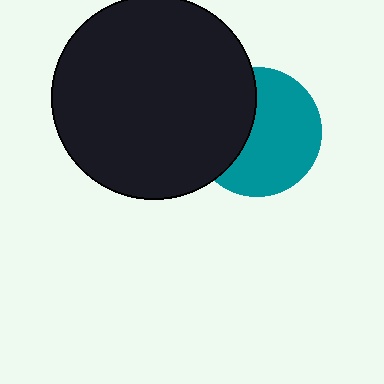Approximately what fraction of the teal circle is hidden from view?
Roughly 38% of the teal circle is hidden behind the black circle.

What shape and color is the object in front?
The object in front is a black circle.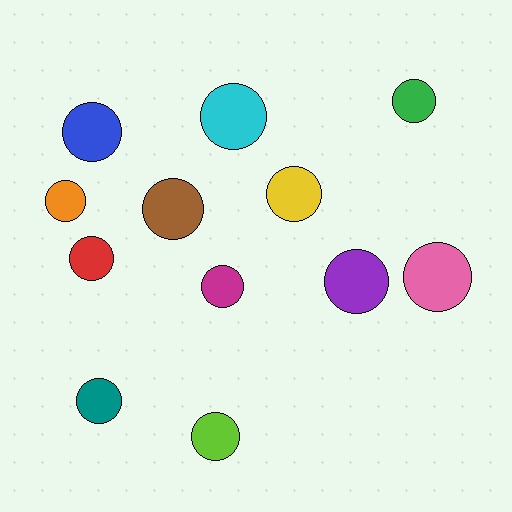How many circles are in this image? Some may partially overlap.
There are 12 circles.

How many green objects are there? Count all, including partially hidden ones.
There is 1 green object.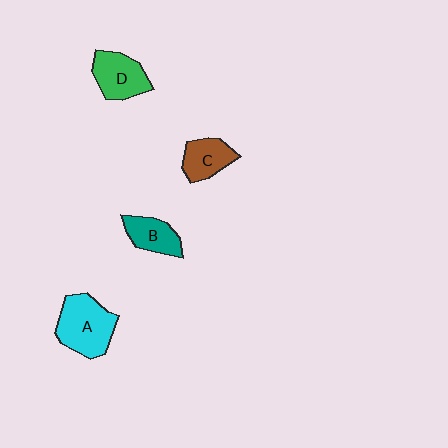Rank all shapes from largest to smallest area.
From largest to smallest: A (cyan), D (green), C (brown), B (teal).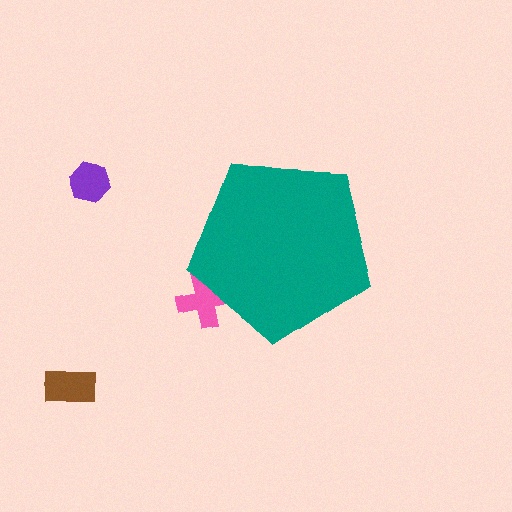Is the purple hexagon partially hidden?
No, the purple hexagon is fully visible.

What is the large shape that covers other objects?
A teal pentagon.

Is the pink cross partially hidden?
Yes, the pink cross is partially hidden behind the teal pentagon.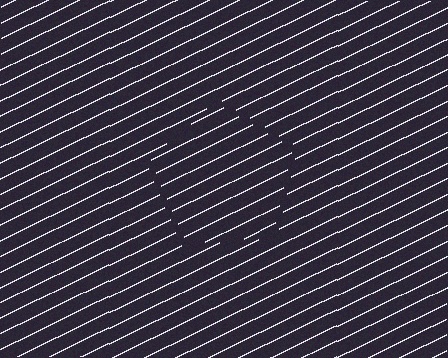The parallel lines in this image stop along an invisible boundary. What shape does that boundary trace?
An illusory pentagon. The interior of the shape contains the same grating, shifted by half a period — the contour is defined by the phase discontinuity where line-ends from the inner and outer gratings abut.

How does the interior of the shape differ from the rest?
The interior of the shape contains the same grating, shifted by half a period — the contour is defined by the phase discontinuity where line-ends from the inner and outer gratings abut.